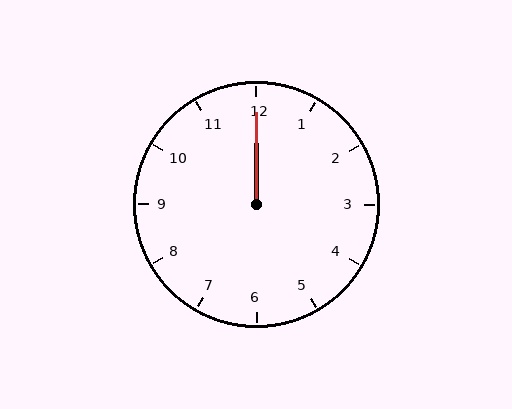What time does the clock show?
12:00.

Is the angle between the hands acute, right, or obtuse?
It is acute.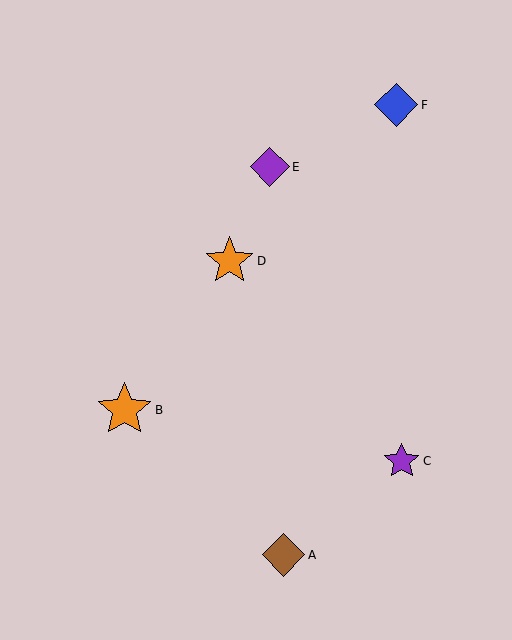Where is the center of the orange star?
The center of the orange star is at (229, 261).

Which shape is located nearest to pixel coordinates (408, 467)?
The purple star (labeled C) at (402, 461) is nearest to that location.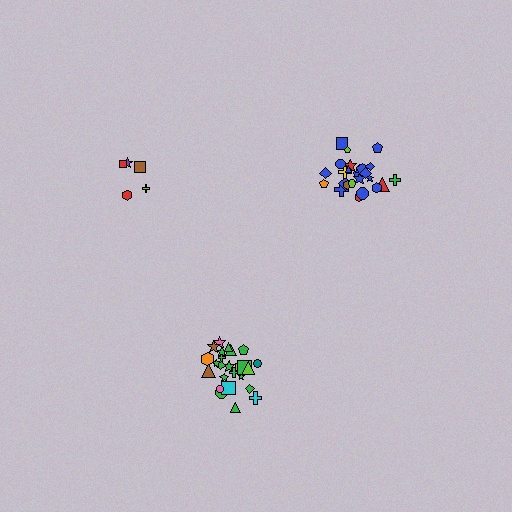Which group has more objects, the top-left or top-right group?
The top-right group.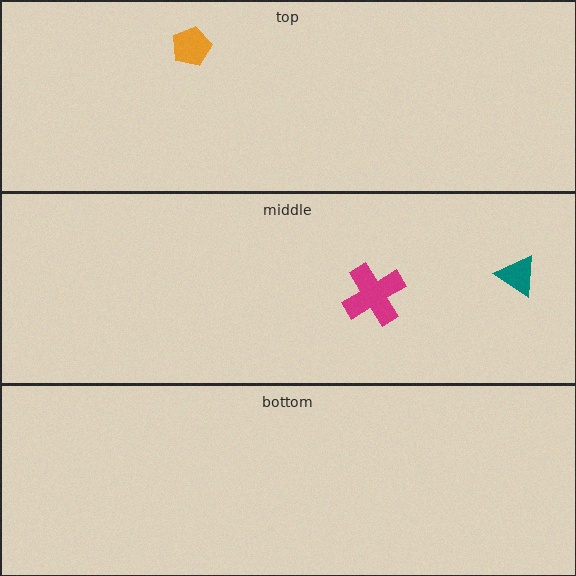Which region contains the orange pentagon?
The top region.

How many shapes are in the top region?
1.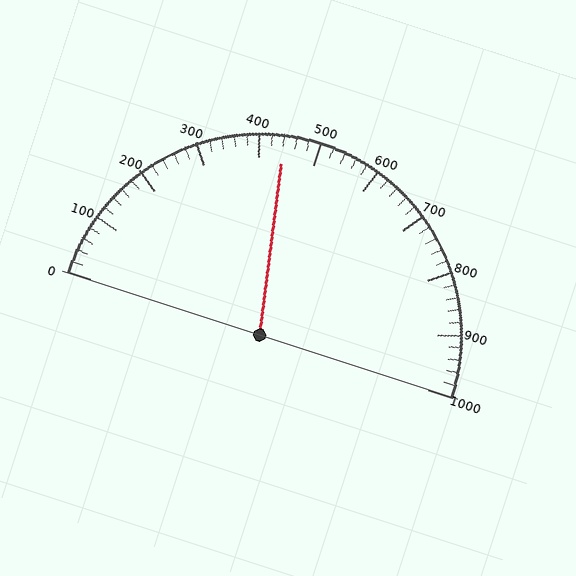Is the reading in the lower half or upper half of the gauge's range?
The reading is in the lower half of the range (0 to 1000).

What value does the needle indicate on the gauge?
The needle indicates approximately 440.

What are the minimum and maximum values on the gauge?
The gauge ranges from 0 to 1000.